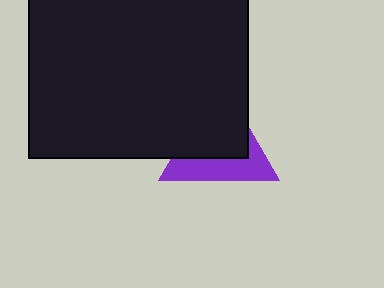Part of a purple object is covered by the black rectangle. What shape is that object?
It is a triangle.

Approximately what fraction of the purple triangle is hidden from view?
Roughly 58% of the purple triangle is hidden behind the black rectangle.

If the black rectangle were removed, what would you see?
You would see the complete purple triangle.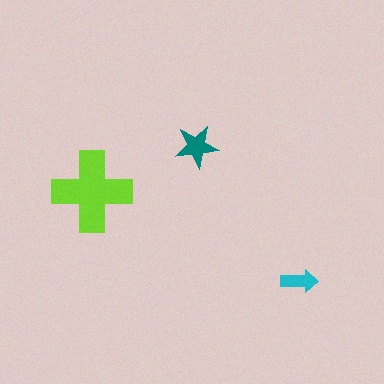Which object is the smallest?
The cyan arrow.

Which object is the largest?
The lime cross.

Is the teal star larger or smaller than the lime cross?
Smaller.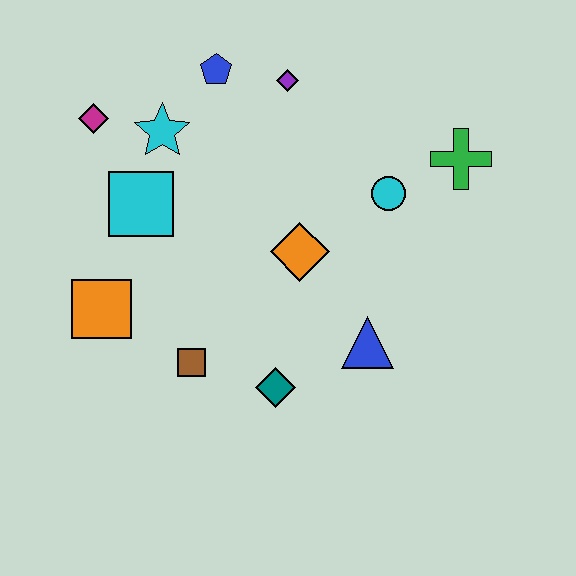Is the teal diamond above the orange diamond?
No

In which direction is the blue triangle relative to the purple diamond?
The blue triangle is below the purple diamond.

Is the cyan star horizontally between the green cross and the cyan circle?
No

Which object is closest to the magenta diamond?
The cyan star is closest to the magenta diamond.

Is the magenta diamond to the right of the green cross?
No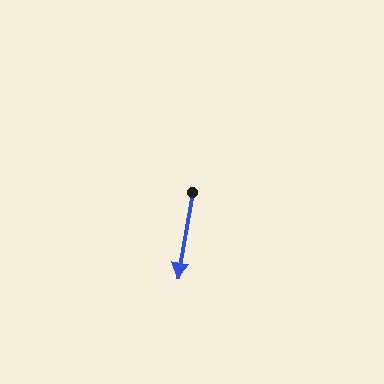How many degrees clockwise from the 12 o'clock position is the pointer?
Approximately 190 degrees.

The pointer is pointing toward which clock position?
Roughly 6 o'clock.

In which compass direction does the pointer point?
South.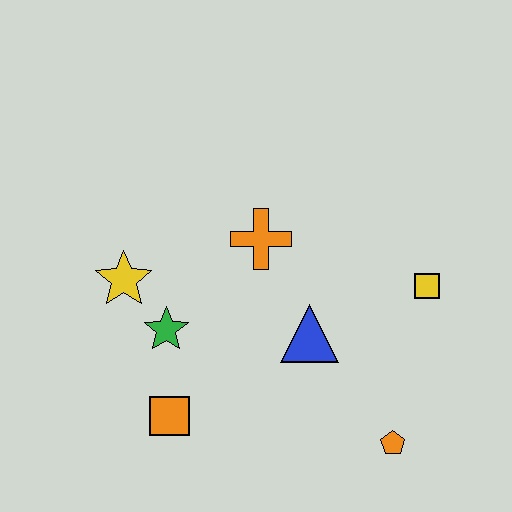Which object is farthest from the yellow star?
The orange pentagon is farthest from the yellow star.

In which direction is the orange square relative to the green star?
The orange square is below the green star.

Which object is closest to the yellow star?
The green star is closest to the yellow star.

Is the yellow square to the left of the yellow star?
No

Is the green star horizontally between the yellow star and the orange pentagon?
Yes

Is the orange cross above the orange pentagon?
Yes